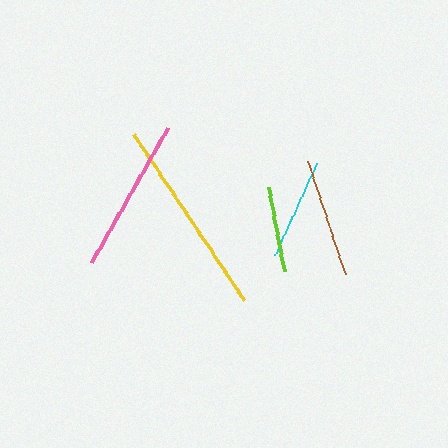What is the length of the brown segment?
The brown segment is approximately 119 pixels long.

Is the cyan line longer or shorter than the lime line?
The cyan line is longer than the lime line.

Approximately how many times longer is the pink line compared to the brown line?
The pink line is approximately 1.3 times the length of the brown line.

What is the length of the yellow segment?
The yellow segment is approximately 200 pixels long.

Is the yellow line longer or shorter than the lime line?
The yellow line is longer than the lime line.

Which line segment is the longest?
The yellow line is the longest at approximately 200 pixels.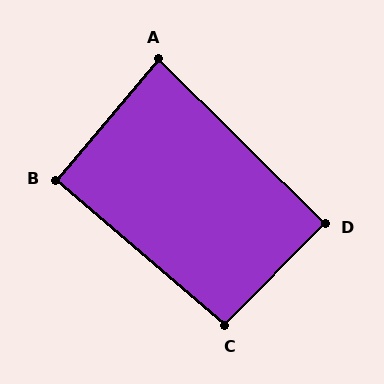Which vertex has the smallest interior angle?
A, at approximately 86 degrees.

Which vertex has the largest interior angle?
C, at approximately 94 degrees.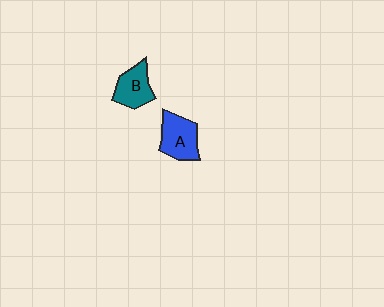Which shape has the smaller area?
Shape B (teal).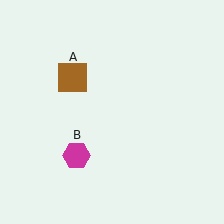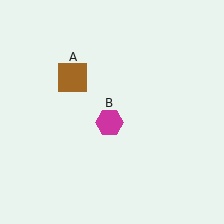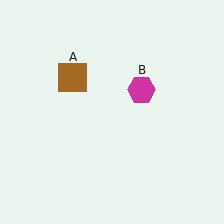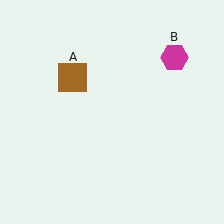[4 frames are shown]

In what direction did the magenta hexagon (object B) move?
The magenta hexagon (object B) moved up and to the right.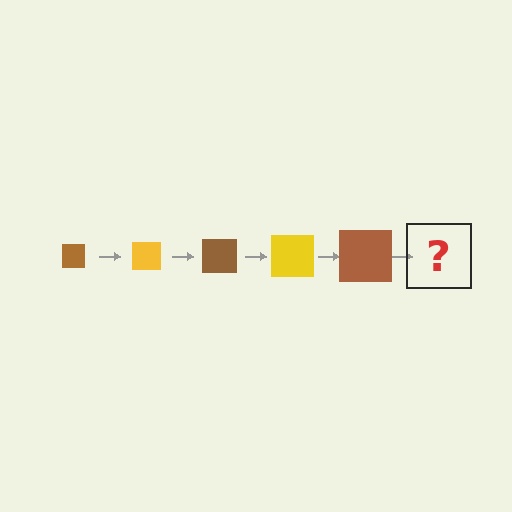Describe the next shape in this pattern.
It should be a yellow square, larger than the previous one.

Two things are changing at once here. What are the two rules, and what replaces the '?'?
The two rules are that the square grows larger each step and the color cycles through brown and yellow. The '?' should be a yellow square, larger than the previous one.